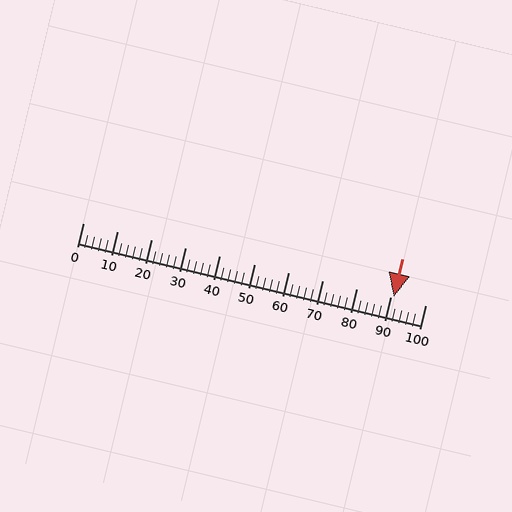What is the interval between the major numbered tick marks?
The major tick marks are spaced 10 units apart.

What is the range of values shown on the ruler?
The ruler shows values from 0 to 100.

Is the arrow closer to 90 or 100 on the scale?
The arrow is closer to 90.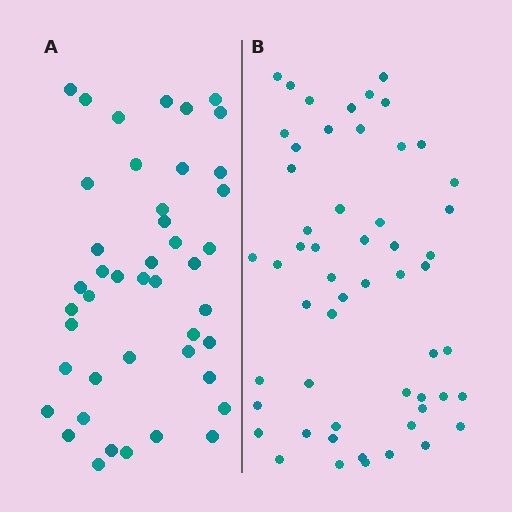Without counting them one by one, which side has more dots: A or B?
Region B (the right region) has more dots.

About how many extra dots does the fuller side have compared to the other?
Region B has roughly 12 or so more dots than region A.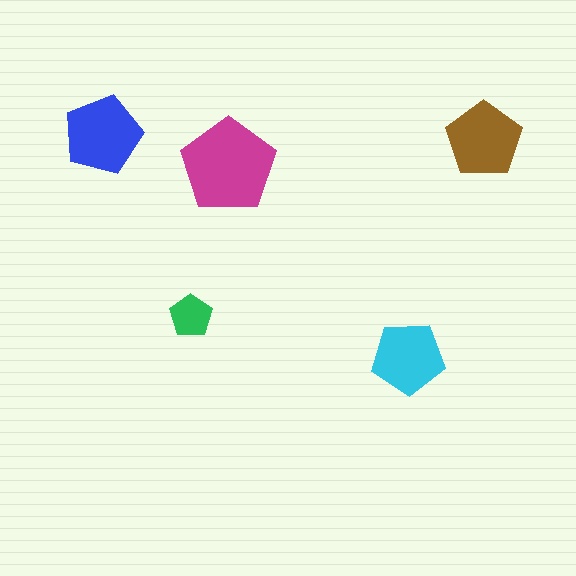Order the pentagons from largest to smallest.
the magenta one, the blue one, the brown one, the cyan one, the green one.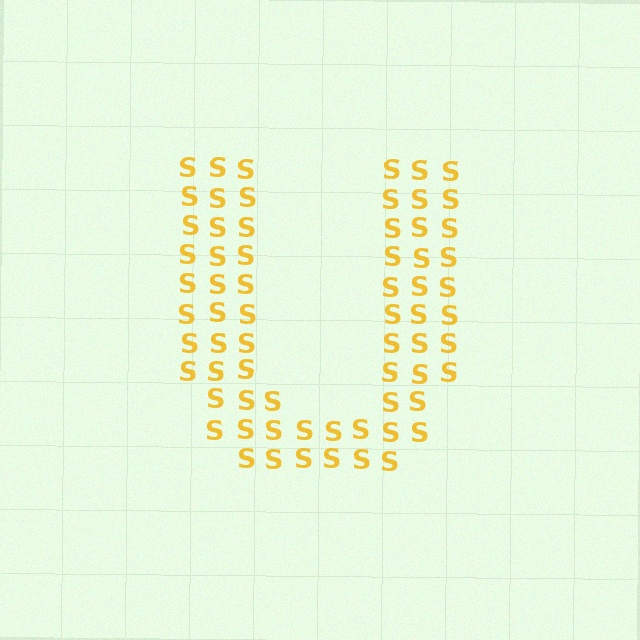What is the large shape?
The large shape is the letter U.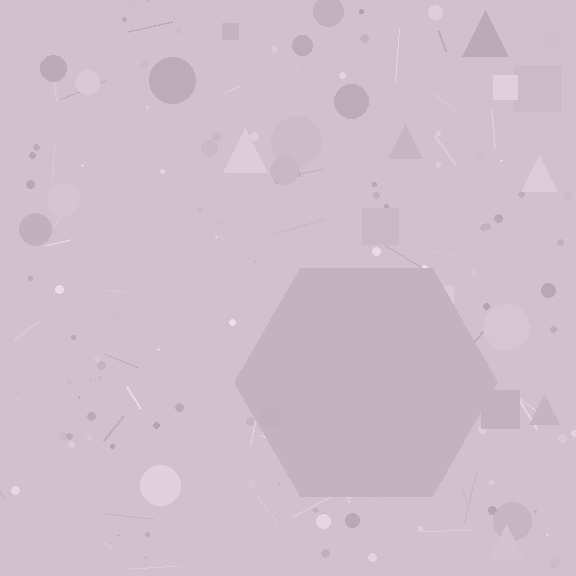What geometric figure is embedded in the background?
A hexagon is embedded in the background.